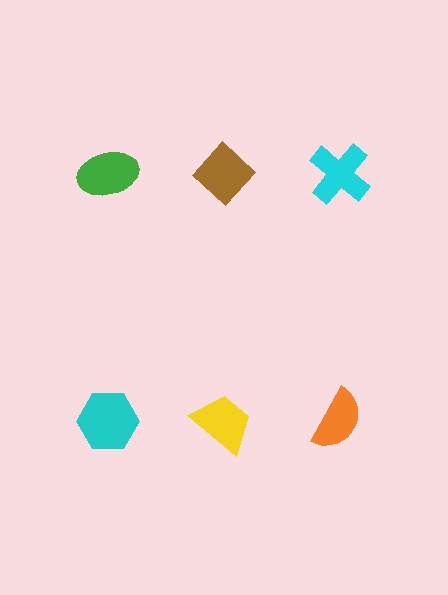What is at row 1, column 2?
A brown diamond.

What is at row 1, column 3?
A cyan cross.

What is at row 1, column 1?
A green ellipse.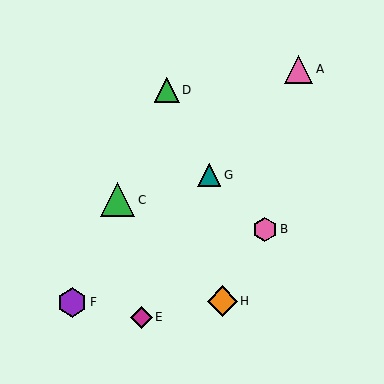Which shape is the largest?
The green triangle (labeled C) is the largest.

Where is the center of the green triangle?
The center of the green triangle is at (167, 90).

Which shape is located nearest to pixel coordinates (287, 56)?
The pink triangle (labeled A) at (299, 69) is nearest to that location.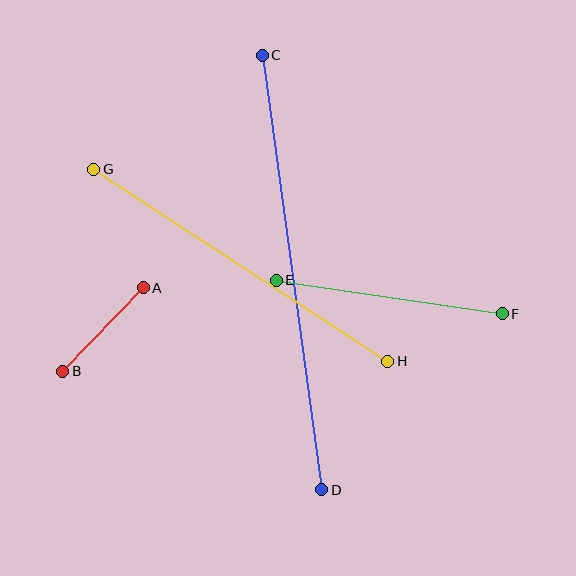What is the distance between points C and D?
The distance is approximately 439 pixels.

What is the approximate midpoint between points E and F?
The midpoint is at approximately (389, 297) pixels.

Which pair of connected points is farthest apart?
Points C and D are farthest apart.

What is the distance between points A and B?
The distance is approximately 116 pixels.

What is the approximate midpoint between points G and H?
The midpoint is at approximately (241, 265) pixels.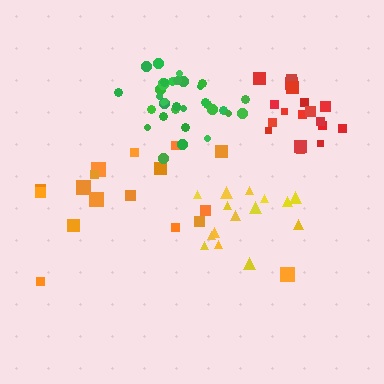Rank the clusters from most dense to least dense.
green, red, yellow, orange.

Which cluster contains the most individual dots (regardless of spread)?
Green (34).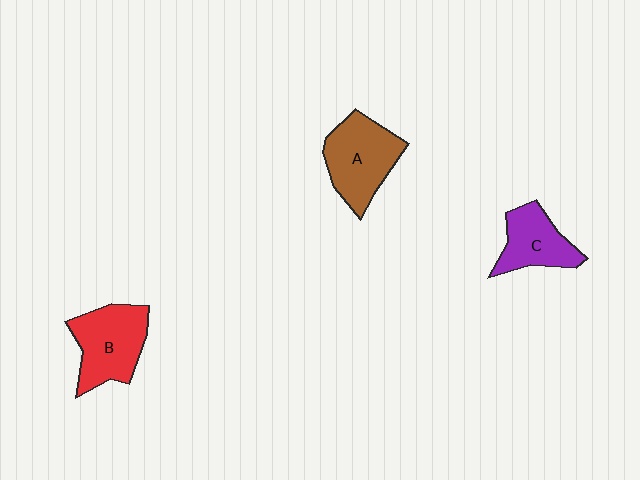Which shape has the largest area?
Shape A (brown).